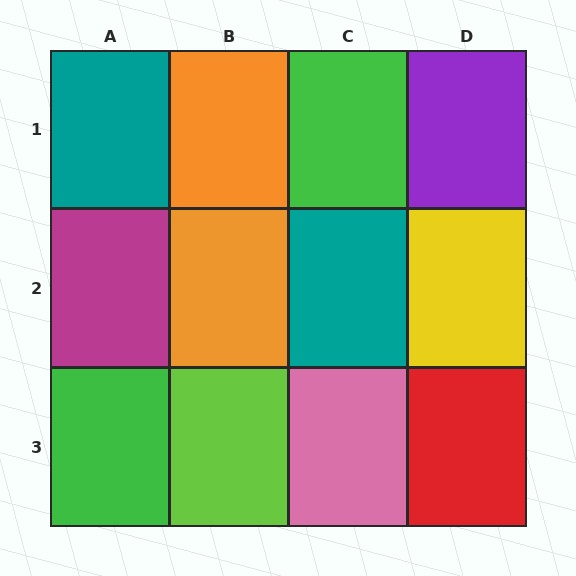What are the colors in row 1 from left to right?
Teal, orange, green, purple.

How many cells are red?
1 cell is red.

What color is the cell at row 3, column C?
Pink.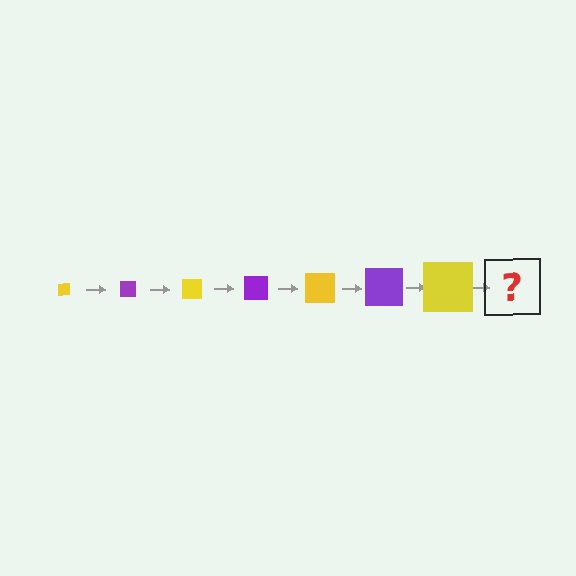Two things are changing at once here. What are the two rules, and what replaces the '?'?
The two rules are that the square grows larger each step and the color cycles through yellow and purple. The '?' should be a purple square, larger than the previous one.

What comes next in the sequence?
The next element should be a purple square, larger than the previous one.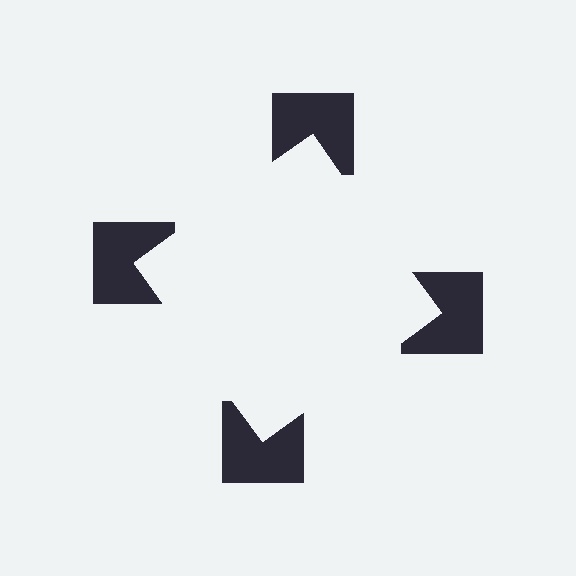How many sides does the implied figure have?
4 sides.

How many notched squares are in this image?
There are 4 — one at each vertex of the illusory square.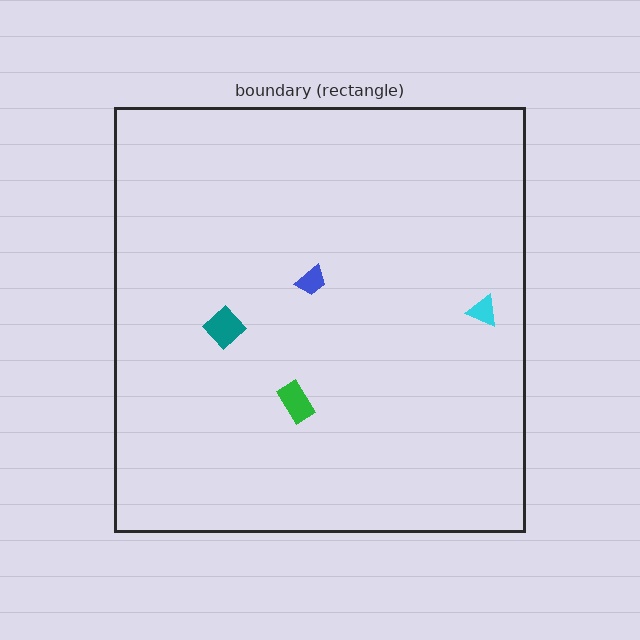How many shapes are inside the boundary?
4 inside, 0 outside.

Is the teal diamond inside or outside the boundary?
Inside.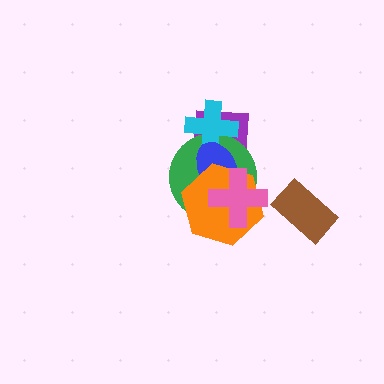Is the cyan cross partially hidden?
Yes, it is partially covered by another shape.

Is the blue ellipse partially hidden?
Yes, it is partially covered by another shape.